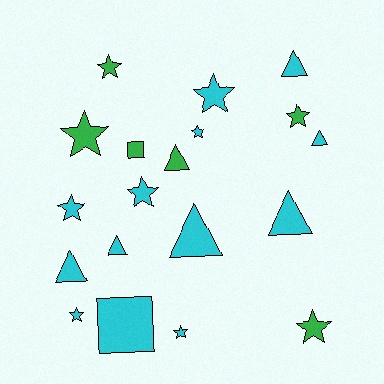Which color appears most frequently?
Cyan, with 13 objects.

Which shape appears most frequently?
Star, with 10 objects.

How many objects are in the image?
There are 19 objects.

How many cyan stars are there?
There are 6 cyan stars.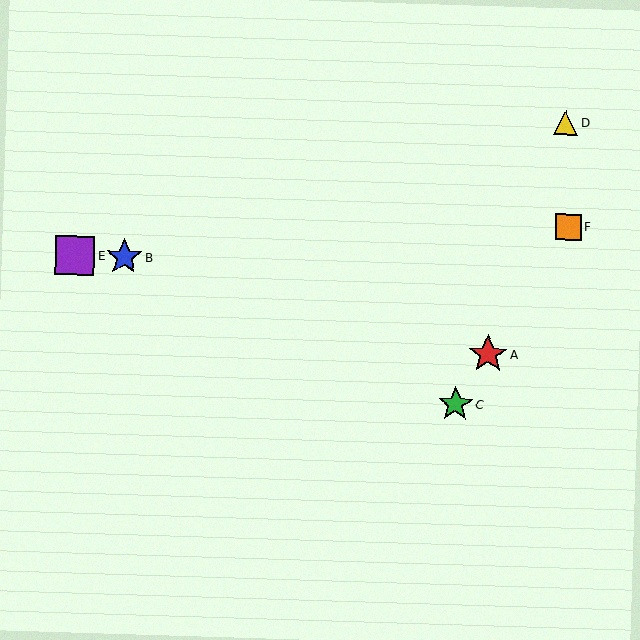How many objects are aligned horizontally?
2 objects (B, E) are aligned horizontally.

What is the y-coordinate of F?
Object F is at y≈227.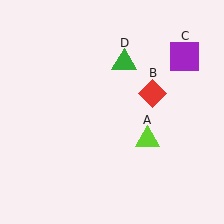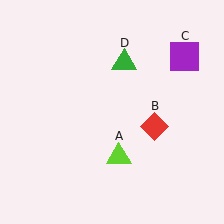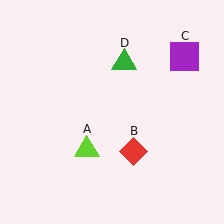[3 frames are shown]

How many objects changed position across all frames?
2 objects changed position: lime triangle (object A), red diamond (object B).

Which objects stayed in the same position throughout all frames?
Purple square (object C) and green triangle (object D) remained stationary.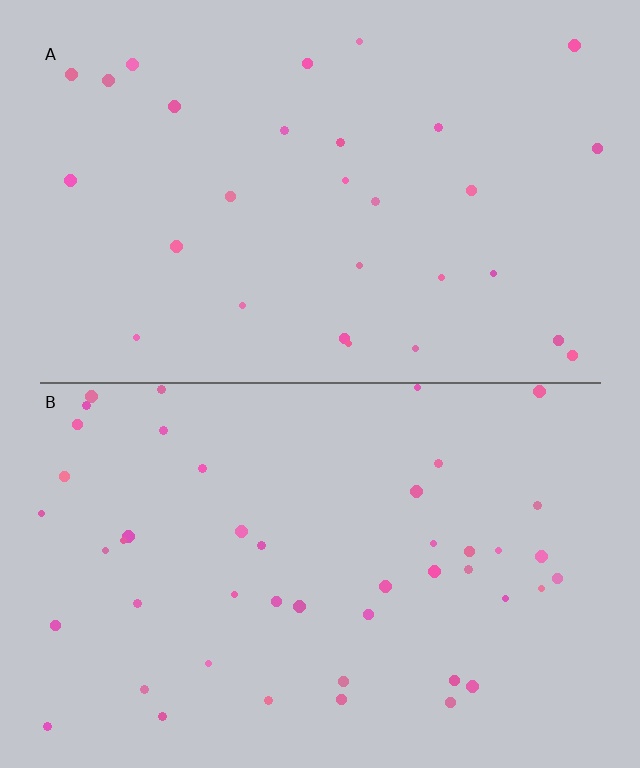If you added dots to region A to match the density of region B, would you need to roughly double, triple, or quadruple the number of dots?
Approximately double.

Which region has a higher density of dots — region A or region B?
B (the bottom).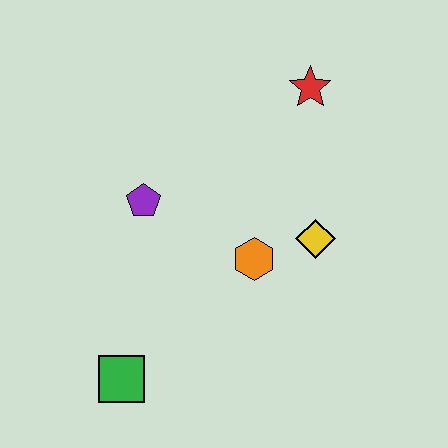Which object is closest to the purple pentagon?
The orange hexagon is closest to the purple pentagon.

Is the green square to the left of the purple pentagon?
Yes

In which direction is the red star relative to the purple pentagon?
The red star is to the right of the purple pentagon.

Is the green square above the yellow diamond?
No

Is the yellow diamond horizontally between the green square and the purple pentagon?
No